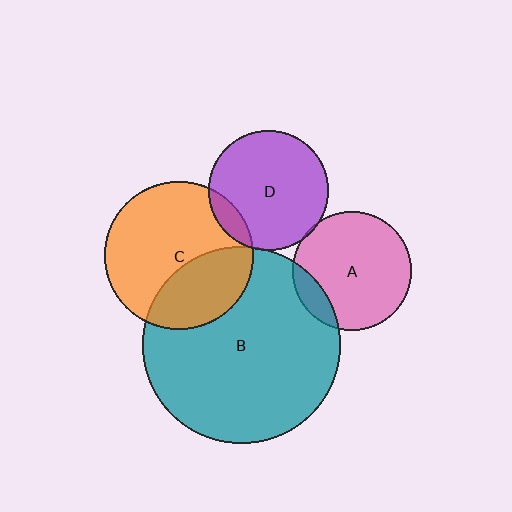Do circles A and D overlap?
Yes.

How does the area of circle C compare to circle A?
Approximately 1.6 times.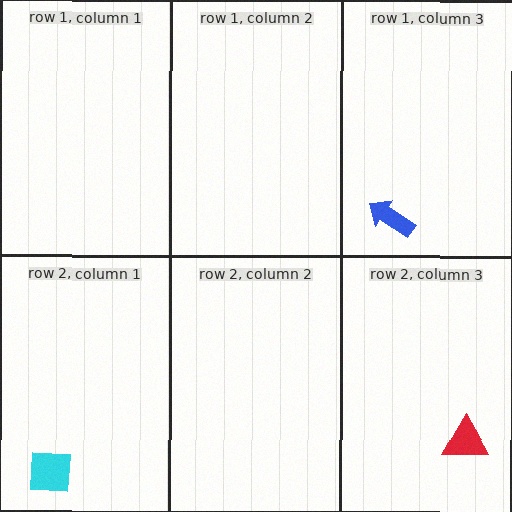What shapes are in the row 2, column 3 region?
The red triangle.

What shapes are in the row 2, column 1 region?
The cyan square.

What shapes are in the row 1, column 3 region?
The blue arrow.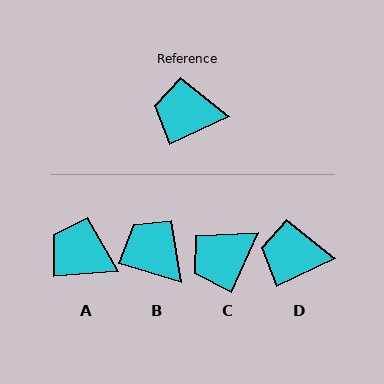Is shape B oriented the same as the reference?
No, it is off by about 42 degrees.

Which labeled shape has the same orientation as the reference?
D.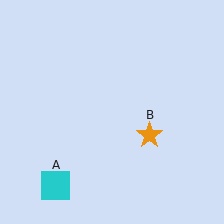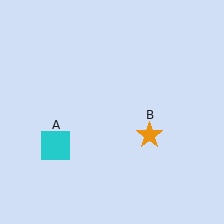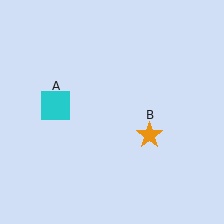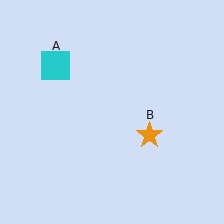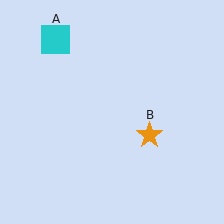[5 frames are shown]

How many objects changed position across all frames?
1 object changed position: cyan square (object A).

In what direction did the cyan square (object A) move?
The cyan square (object A) moved up.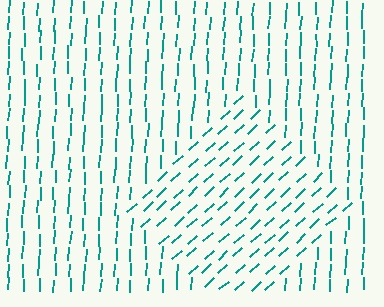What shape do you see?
I see a diamond.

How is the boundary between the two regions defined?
The boundary is defined purely by a change in line orientation (approximately 45 degrees difference). All lines are the same color and thickness.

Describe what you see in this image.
The image is filled with small teal line segments. A diamond region in the image has lines oriented differently from the surrounding lines, creating a visible texture boundary.